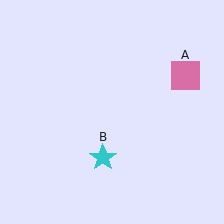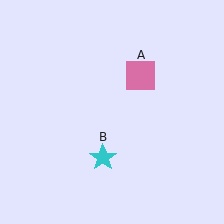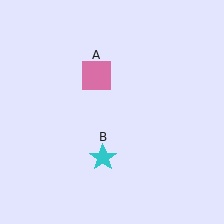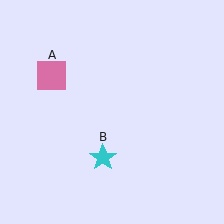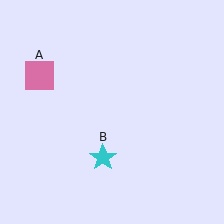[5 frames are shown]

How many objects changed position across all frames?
1 object changed position: pink square (object A).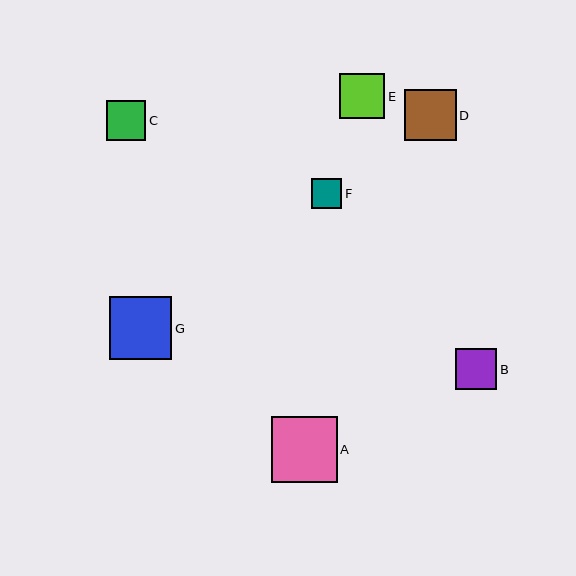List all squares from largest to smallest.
From largest to smallest: A, G, D, E, B, C, F.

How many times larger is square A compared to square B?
Square A is approximately 1.6 times the size of square B.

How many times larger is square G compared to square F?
Square G is approximately 2.1 times the size of square F.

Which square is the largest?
Square A is the largest with a size of approximately 66 pixels.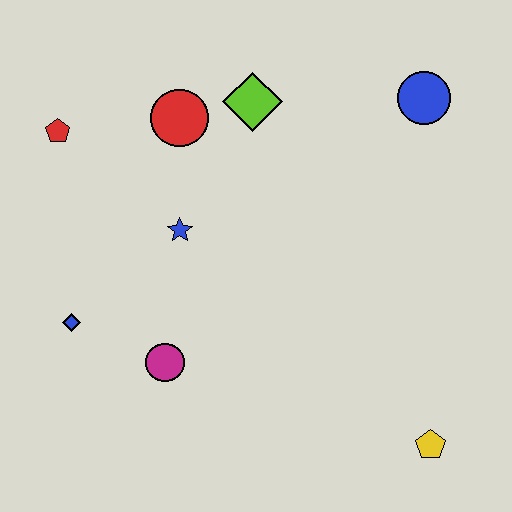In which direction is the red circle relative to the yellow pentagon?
The red circle is above the yellow pentagon.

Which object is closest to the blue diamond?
The magenta circle is closest to the blue diamond.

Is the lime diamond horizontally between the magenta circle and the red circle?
No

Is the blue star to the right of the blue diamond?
Yes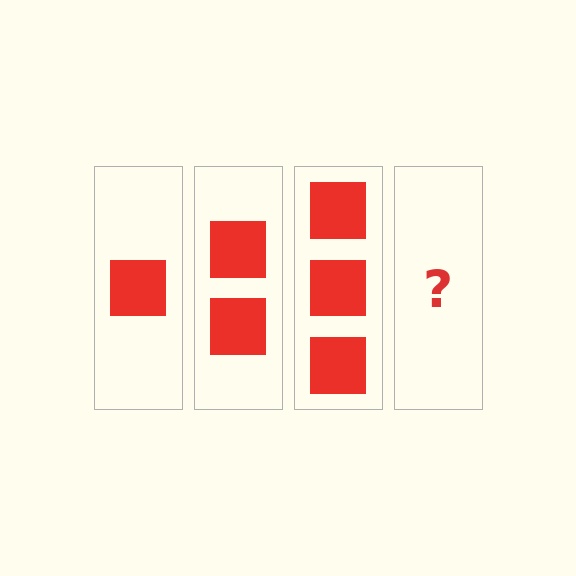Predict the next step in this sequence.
The next step is 4 squares.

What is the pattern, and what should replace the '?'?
The pattern is that each step adds one more square. The '?' should be 4 squares.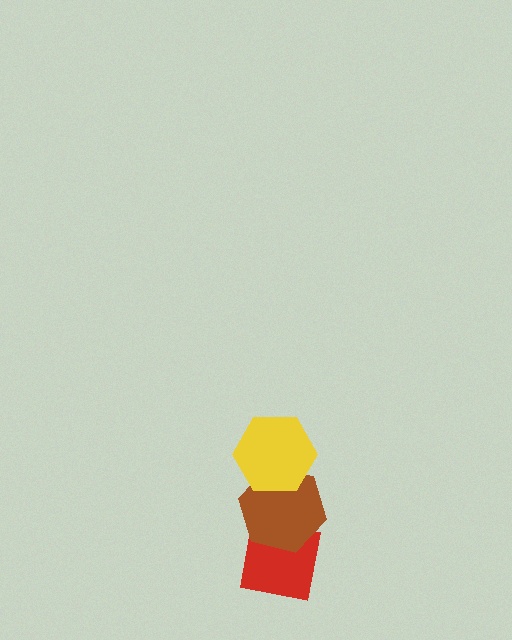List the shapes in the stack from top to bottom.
From top to bottom: the yellow hexagon, the brown hexagon, the red square.